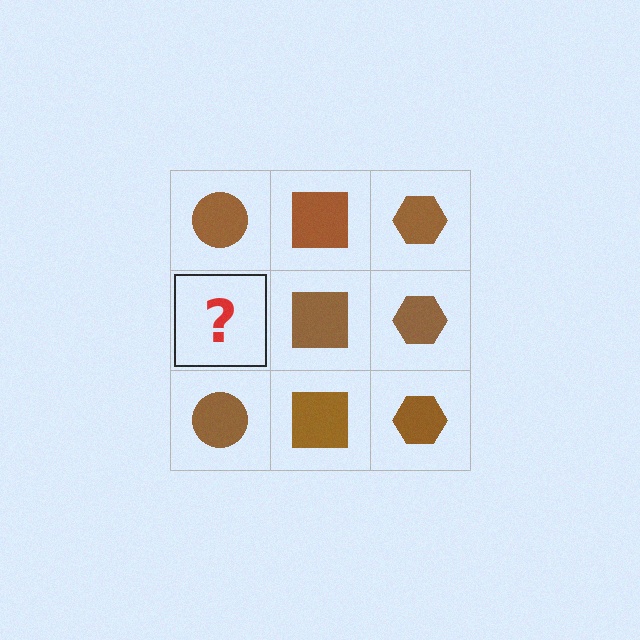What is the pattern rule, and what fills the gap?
The rule is that each column has a consistent shape. The gap should be filled with a brown circle.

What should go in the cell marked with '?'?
The missing cell should contain a brown circle.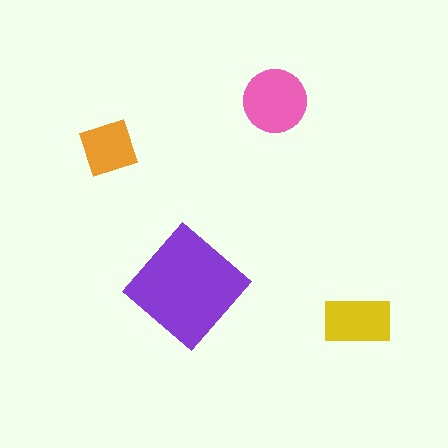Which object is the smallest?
The orange diamond.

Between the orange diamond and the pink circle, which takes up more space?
The pink circle.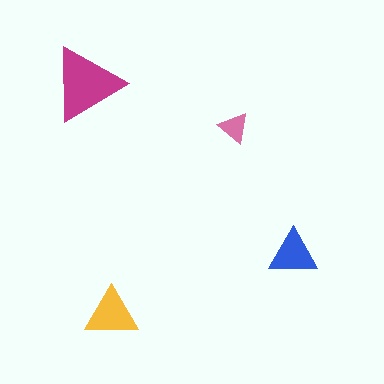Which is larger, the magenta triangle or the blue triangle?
The magenta one.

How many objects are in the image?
There are 4 objects in the image.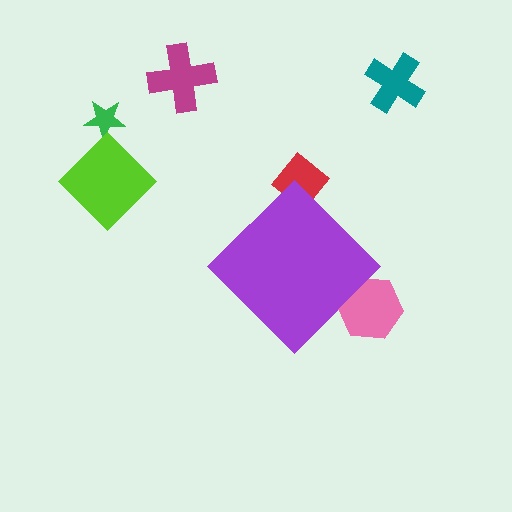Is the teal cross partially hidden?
No, the teal cross is fully visible.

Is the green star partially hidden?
No, the green star is fully visible.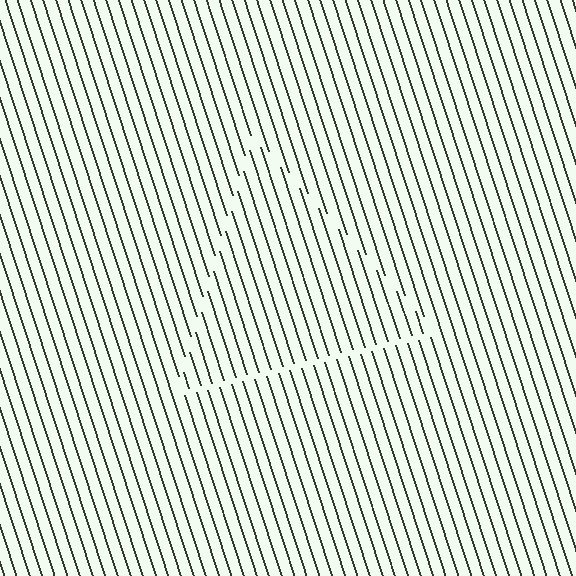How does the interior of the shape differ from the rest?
The interior of the shape contains the same grating, shifted by half a period — the contour is defined by the phase discontinuity where line-ends from the inner and outer gratings abut.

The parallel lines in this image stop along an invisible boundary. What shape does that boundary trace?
An illusory triangle. The interior of the shape contains the same grating, shifted by half a period — the contour is defined by the phase discontinuity where line-ends from the inner and outer gratings abut.